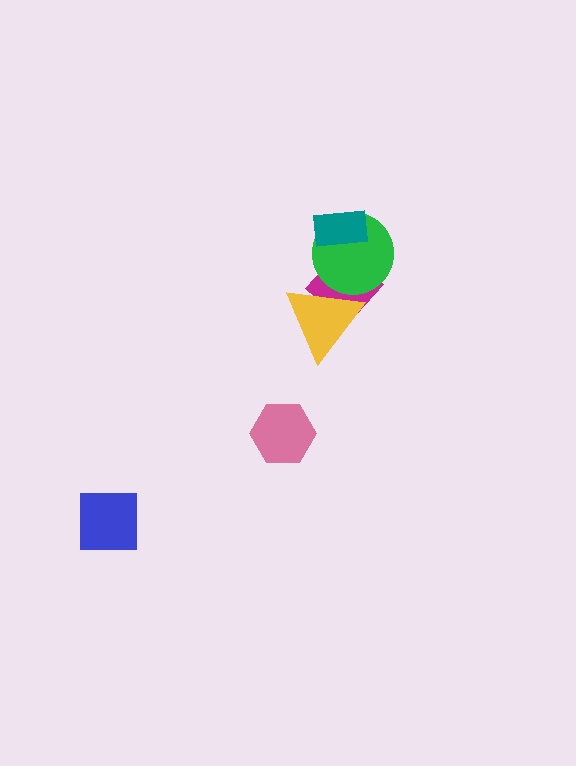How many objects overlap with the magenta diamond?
2 objects overlap with the magenta diamond.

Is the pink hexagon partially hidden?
No, no other shape covers it.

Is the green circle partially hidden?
Yes, it is partially covered by another shape.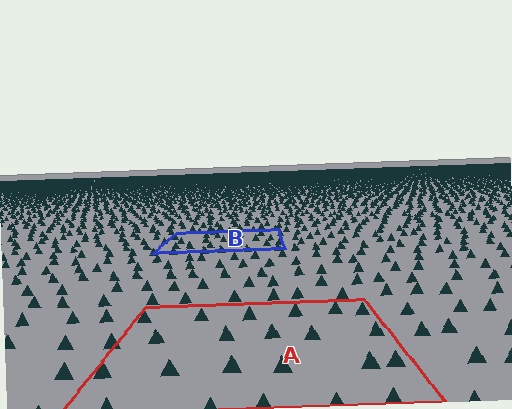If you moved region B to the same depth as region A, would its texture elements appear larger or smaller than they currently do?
They would appear larger. At a closer depth, the same texture elements are projected at a bigger on-screen size.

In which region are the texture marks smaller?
The texture marks are smaller in region B, because it is farther away.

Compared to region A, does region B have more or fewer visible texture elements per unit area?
Region B has more texture elements per unit area — they are packed more densely because it is farther away.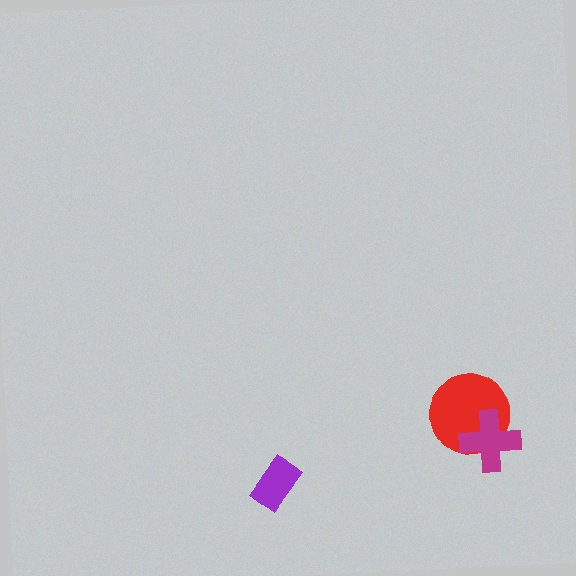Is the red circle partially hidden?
Yes, it is partially covered by another shape.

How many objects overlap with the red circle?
1 object overlaps with the red circle.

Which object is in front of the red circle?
The magenta cross is in front of the red circle.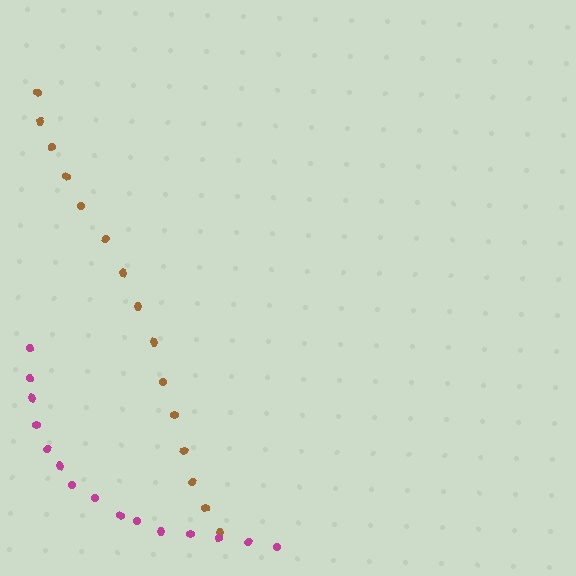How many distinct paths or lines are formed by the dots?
There are 2 distinct paths.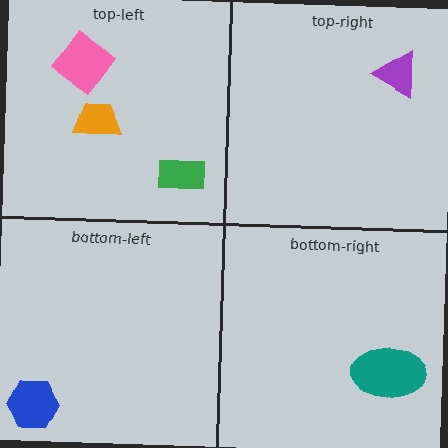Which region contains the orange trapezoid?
The top-left region.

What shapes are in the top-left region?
The orange trapezoid, the green rectangle, the pink diamond.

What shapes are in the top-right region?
The purple triangle.